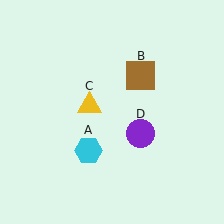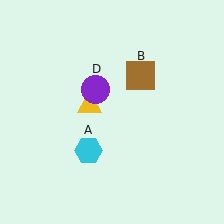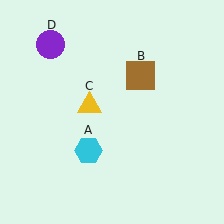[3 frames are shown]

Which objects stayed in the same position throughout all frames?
Cyan hexagon (object A) and brown square (object B) and yellow triangle (object C) remained stationary.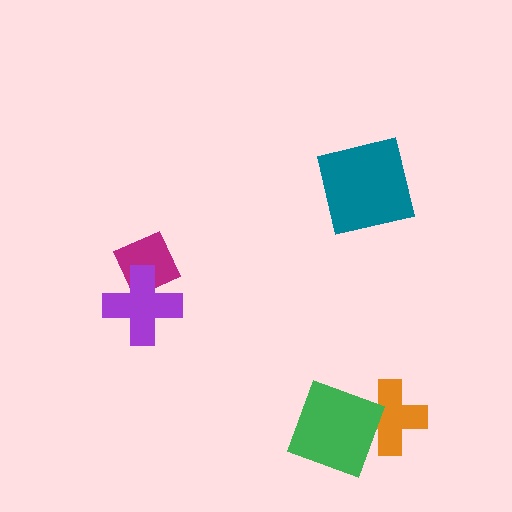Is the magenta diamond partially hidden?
Yes, it is partially covered by another shape.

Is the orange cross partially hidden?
Yes, it is partially covered by another shape.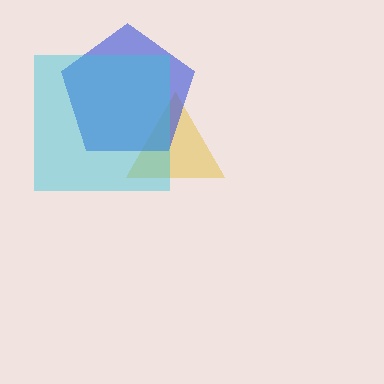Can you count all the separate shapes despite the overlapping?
Yes, there are 3 separate shapes.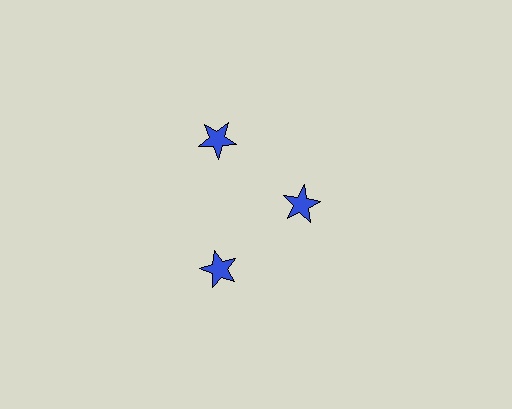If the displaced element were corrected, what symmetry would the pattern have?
It would have 3-fold rotational symmetry — the pattern would map onto itself every 120 degrees.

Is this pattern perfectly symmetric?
No. The 3 blue stars are arranged in a ring, but one element near the 3 o'clock position is pulled inward toward the center, breaking the 3-fold rotational symmetry.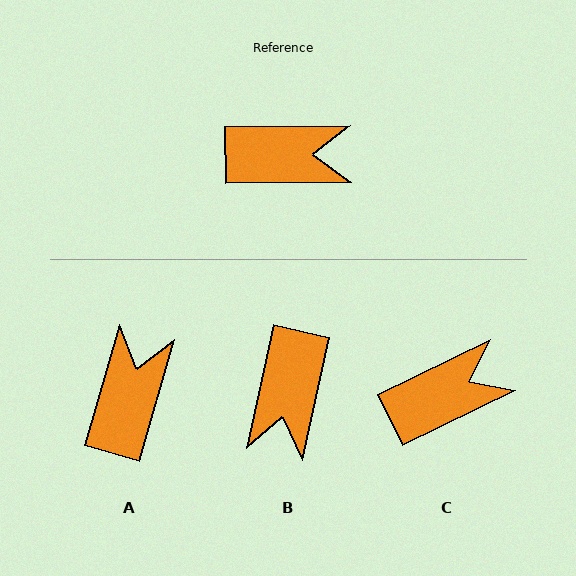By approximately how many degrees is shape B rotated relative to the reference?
Approximately 103 degrees clockwise.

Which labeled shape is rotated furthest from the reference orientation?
B, about 103 degrees away.